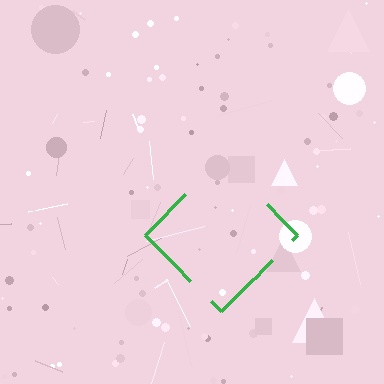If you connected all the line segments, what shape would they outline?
They would outline a diamond.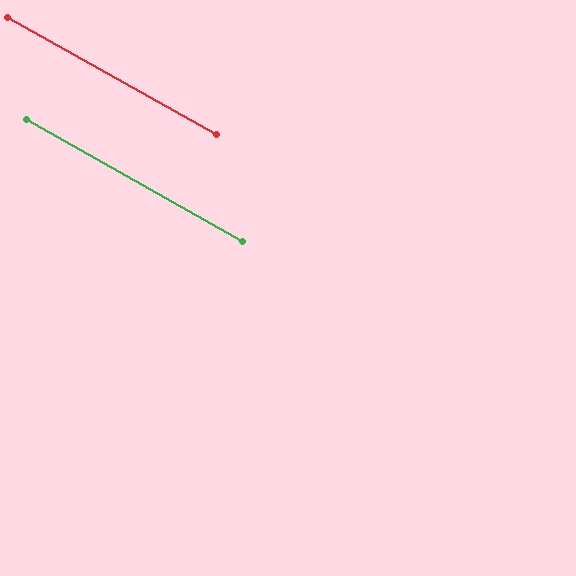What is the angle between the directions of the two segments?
Approximately 0 degrees.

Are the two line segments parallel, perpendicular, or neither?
Parallel — their directions differ by only 0.4°.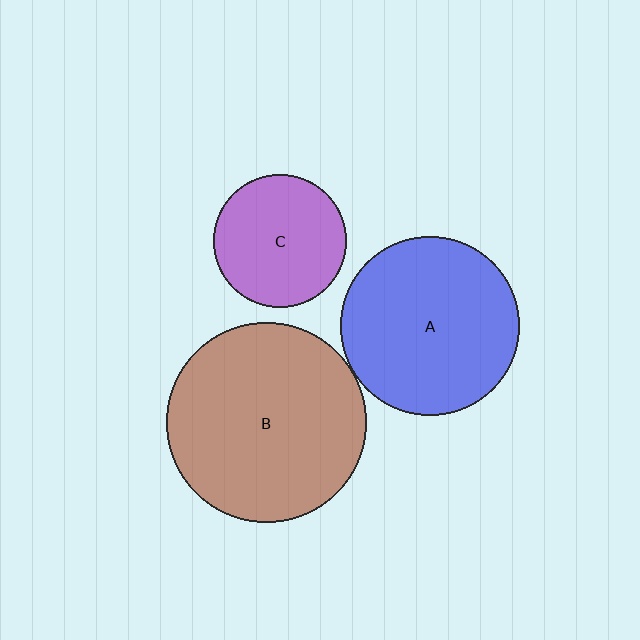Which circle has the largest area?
Circle B (brown).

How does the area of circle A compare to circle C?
Approximately 1.8 times.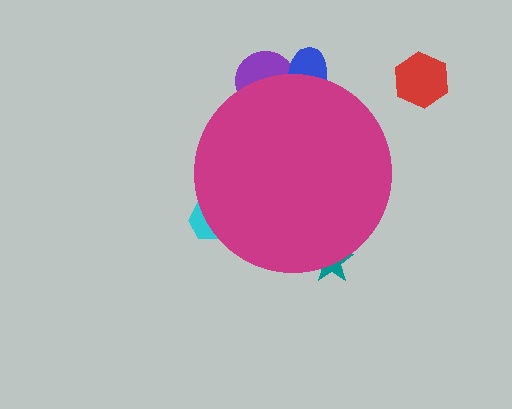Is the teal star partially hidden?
Yes, the teal star is partially hidden behind the magenta circle.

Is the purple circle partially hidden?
Yes, the purple circle is partially hidden behind the magenta circle.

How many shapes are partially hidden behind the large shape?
4 shapes are partially hidden.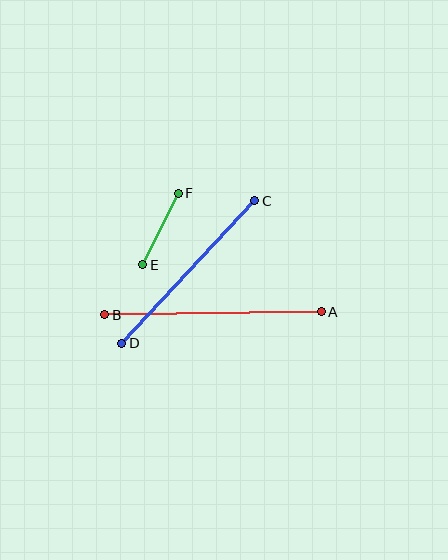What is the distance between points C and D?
The distance is approximately 195 pixels.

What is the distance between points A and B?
The distance is approximately 217 pixels.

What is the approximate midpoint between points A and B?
The midpoint is at approximately (213, 313) pixels.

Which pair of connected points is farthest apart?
Points A and B are farthest apart.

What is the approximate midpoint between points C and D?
The midpoint is at approximately (188, 272) pixels.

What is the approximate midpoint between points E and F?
The midpoint is at approximately (161, 229) pixels.